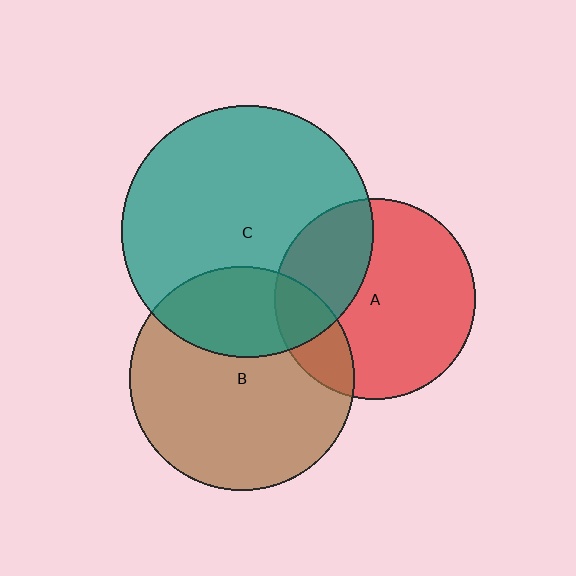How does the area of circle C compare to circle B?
Approximately 1.3 times.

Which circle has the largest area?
Circle C (teal).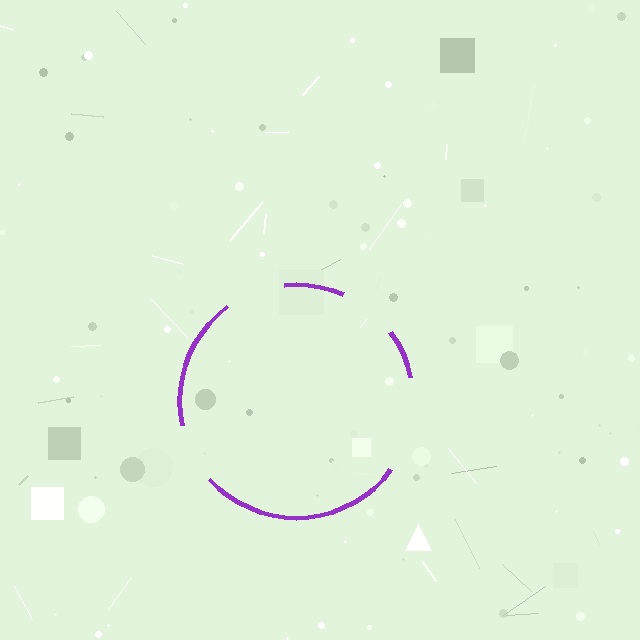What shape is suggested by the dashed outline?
The dashed outline suggests a circle.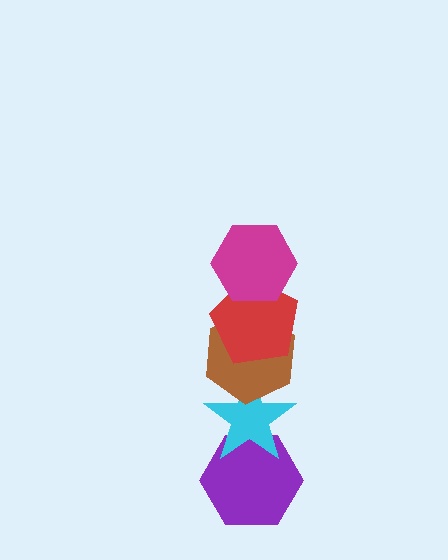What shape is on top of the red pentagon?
The magenta hexagon is on top of the red pentagon.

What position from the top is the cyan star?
The cyan star is 4th from the top.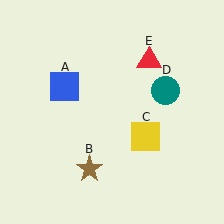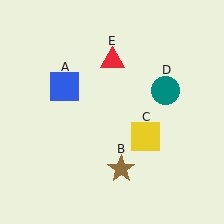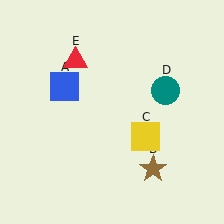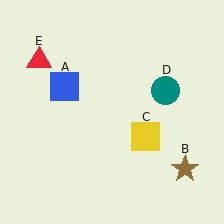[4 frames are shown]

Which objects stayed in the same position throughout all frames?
Blue square (object A) and yellow square (object C) and teal circle (object D) remained stationary.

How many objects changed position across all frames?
2 objects changed position: brown star (object B), red triangle (object E).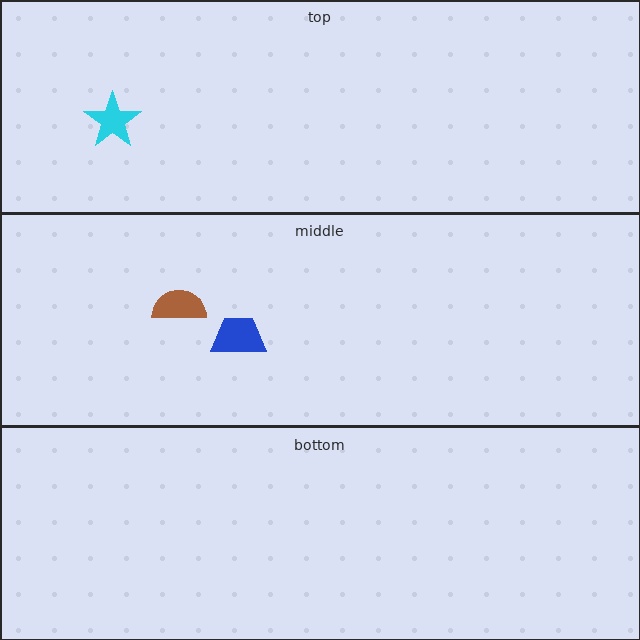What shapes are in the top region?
The cyan star.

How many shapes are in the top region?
1.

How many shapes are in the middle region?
2.